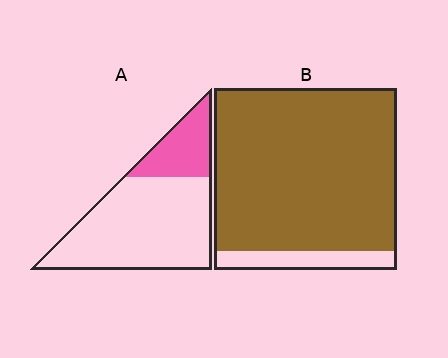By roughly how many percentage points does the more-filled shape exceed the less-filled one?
By roughly 65 percentage points (B over A).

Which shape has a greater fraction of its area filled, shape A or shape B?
Shape B.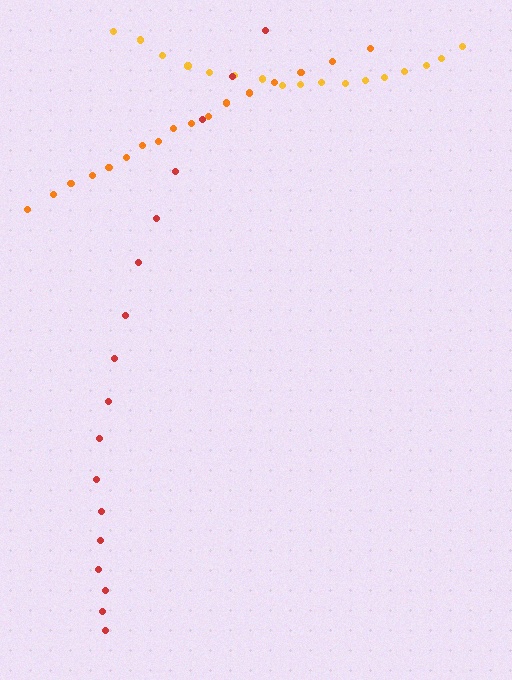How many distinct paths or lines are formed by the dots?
There are 3 distinct paths.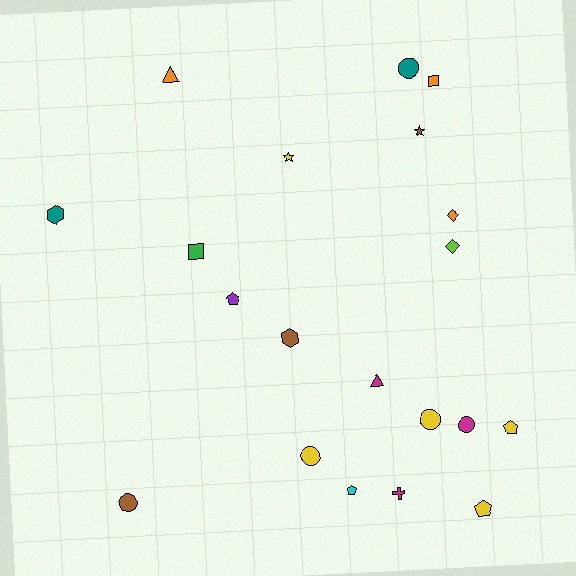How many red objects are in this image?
There are no red objects.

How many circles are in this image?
There are 5 circles.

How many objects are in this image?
There are 20 objects.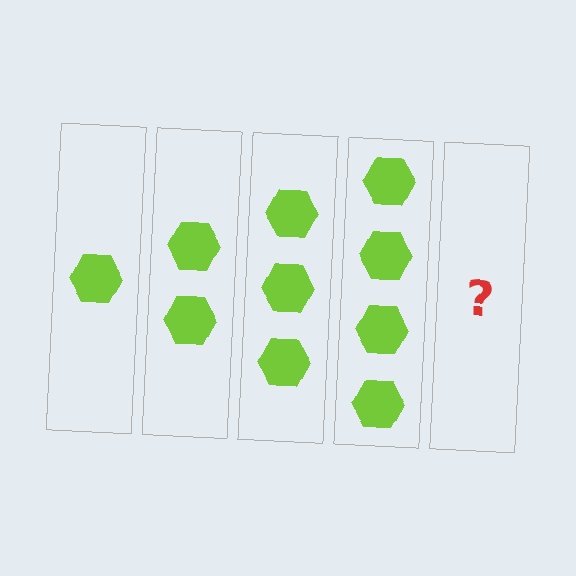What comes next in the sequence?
The next element should be 5 hexagons.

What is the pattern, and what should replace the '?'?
The pattern is that each step adds one more hexagon. The '?' should be 5 hexagons.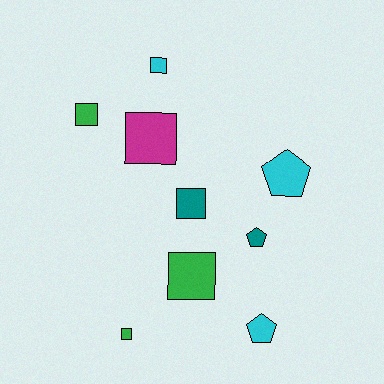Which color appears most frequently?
Cyan, with 3 objects.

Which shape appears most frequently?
Square, with 6 objects.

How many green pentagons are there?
There are no green pentagons.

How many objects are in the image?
There are 9 objects.